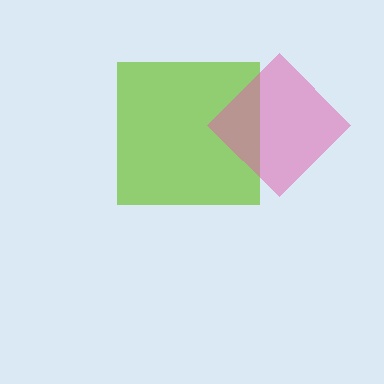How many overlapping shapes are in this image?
There are 2 overlapping shapes in the image.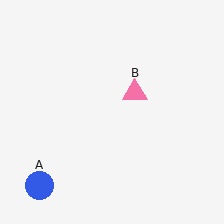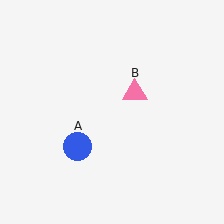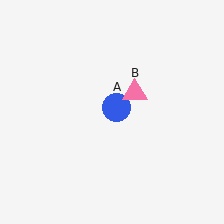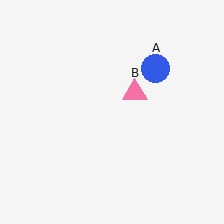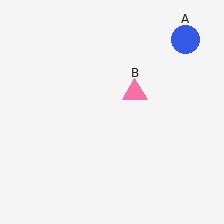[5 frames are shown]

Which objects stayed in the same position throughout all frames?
Pink triangle (object B) remained stationary.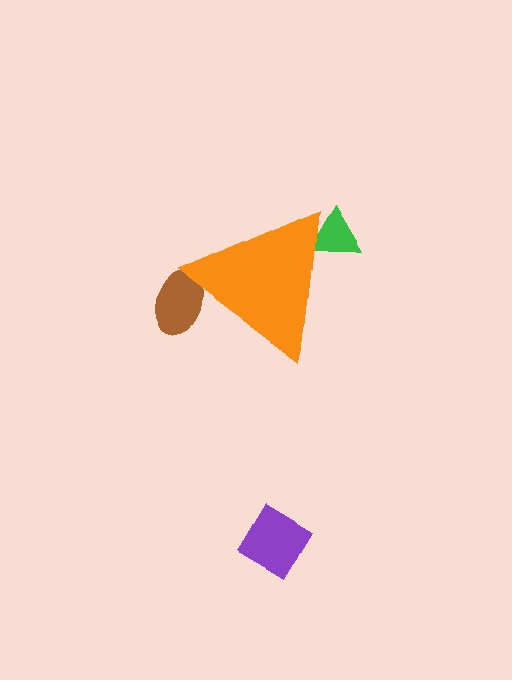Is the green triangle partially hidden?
Yes, the green triangle is partially hidden behind the orange triangle.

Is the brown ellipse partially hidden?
Yes, the brown ellipse is partially hidden behind the orange triangle.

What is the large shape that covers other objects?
An orange triangle.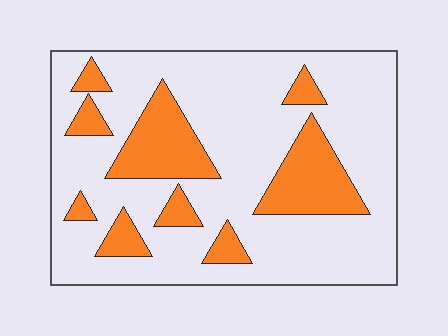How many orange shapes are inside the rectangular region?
9.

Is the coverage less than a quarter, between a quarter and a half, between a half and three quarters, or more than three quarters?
Less than a quarter.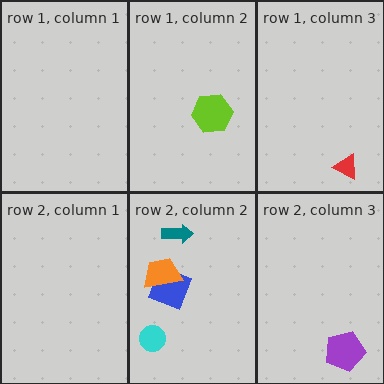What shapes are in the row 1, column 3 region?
The red triangle.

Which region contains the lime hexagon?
The row 1, column 2 region.